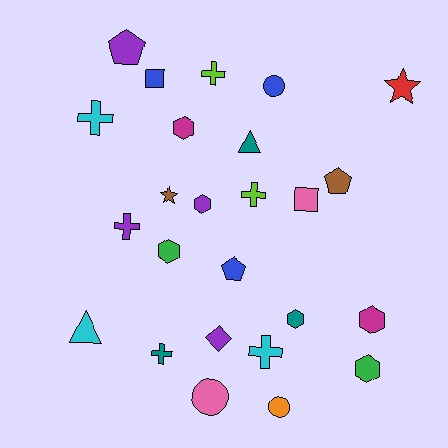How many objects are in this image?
There are 25 objects.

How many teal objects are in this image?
There are 3 teal objects.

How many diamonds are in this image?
There is 1 diamond.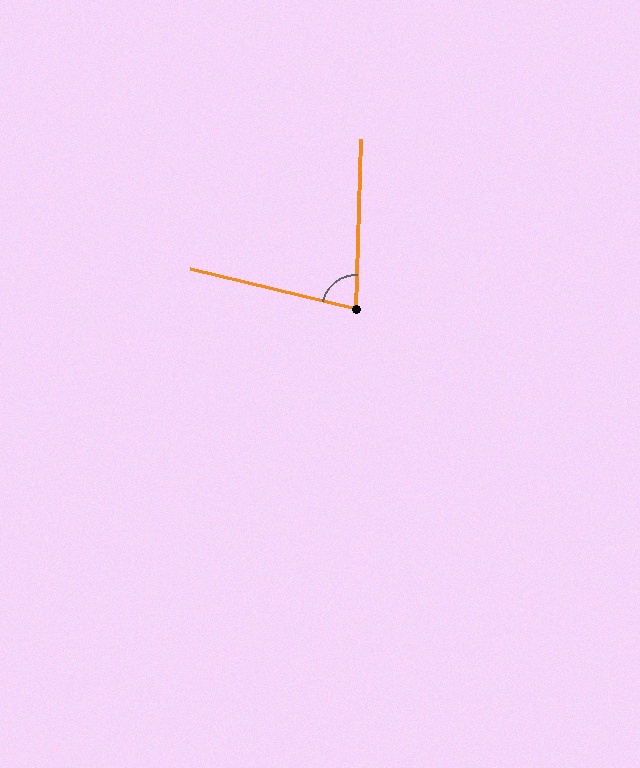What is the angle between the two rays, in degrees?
Approximately 78 degrees.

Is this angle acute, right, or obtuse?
It is acute.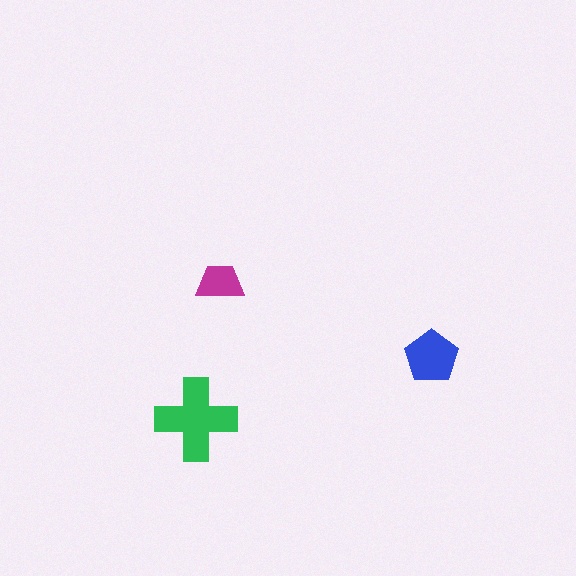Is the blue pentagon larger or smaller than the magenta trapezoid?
Larger.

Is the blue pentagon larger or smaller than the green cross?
Smaller.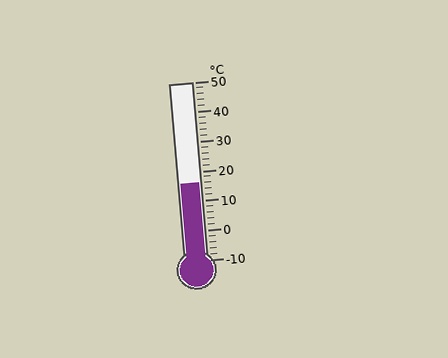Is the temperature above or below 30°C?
The temperature is below 30°C.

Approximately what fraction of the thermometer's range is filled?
The thermometer is filled to approximately 45% of its range.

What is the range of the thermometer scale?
The thermometer scale ranges from -10°C to 50°C.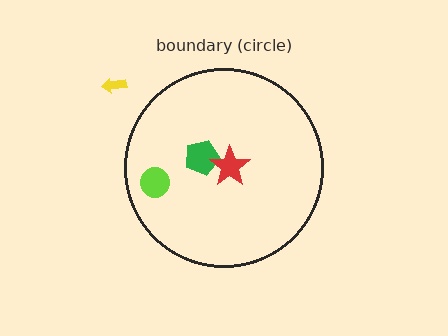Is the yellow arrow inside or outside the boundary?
Outside.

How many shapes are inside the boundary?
3 inside, 1 outside.